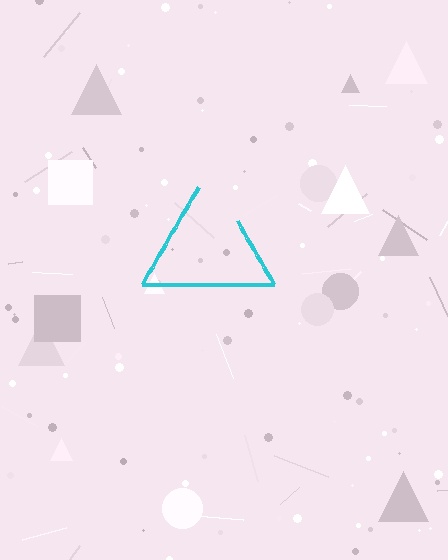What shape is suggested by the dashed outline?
The dashed outline suggests a triangle.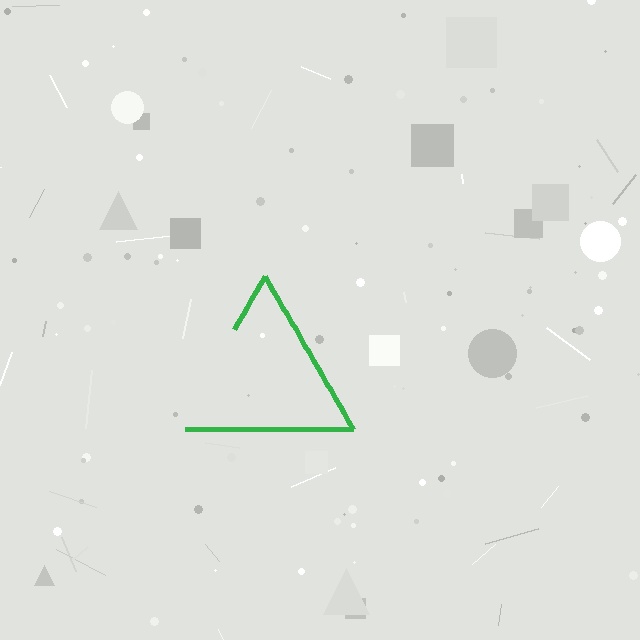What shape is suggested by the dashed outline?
The dashed outline suggests a triangle.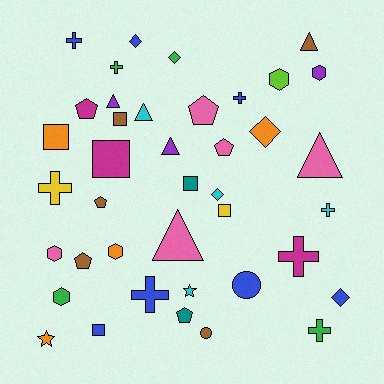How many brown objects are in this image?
There are 5 brown objects.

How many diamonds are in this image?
There are 5 diamonds.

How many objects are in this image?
There are 40 objects.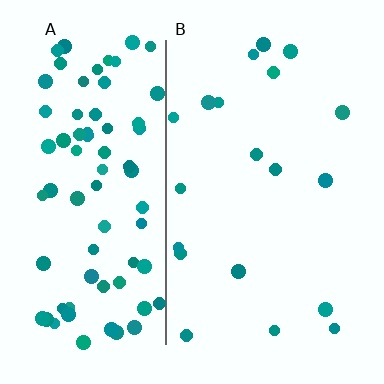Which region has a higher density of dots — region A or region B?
A (the left).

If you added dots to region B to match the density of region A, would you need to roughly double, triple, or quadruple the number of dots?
Approximately quadruple.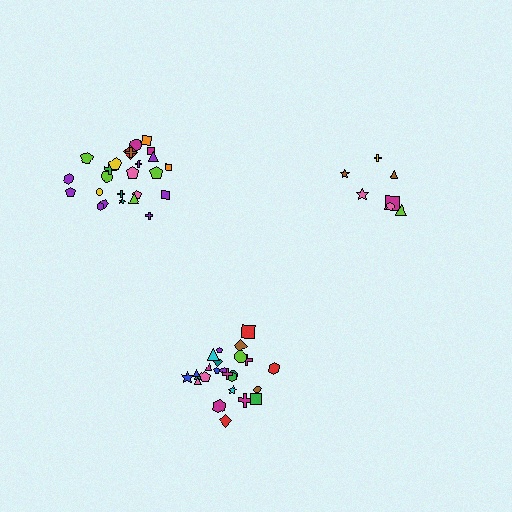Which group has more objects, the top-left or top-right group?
The top-left group.